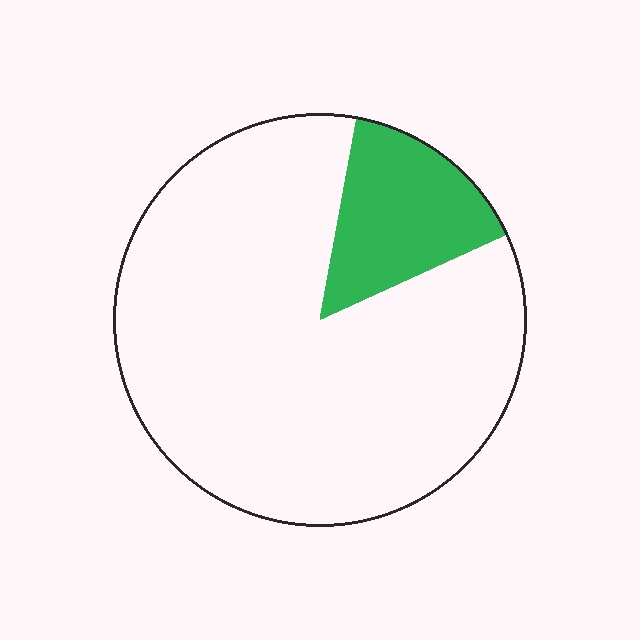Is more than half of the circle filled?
No.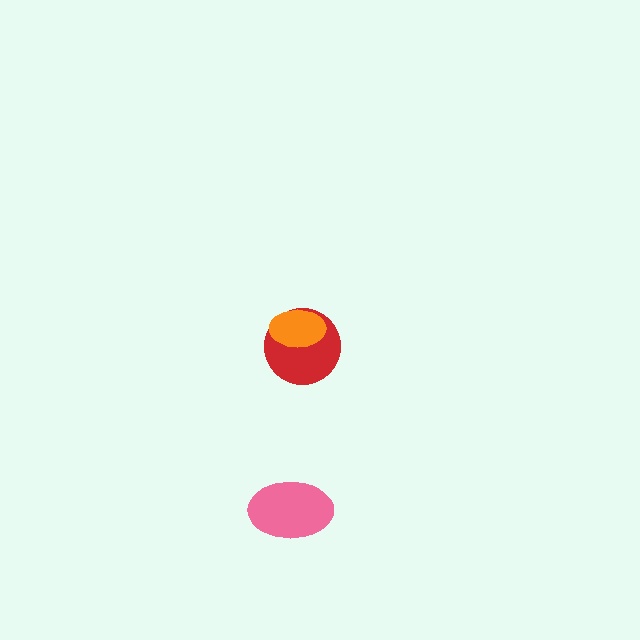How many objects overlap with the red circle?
1 object overlaps with the red circle.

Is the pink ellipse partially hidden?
No, no other shape covers it.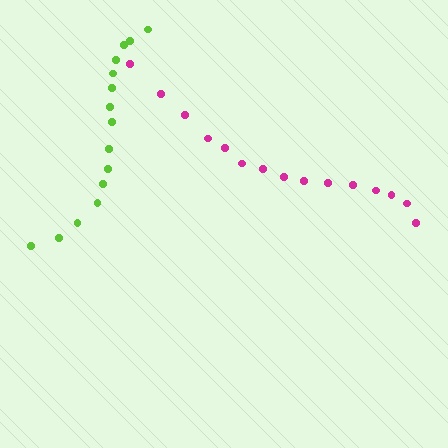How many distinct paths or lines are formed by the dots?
There are 2 distinct paths.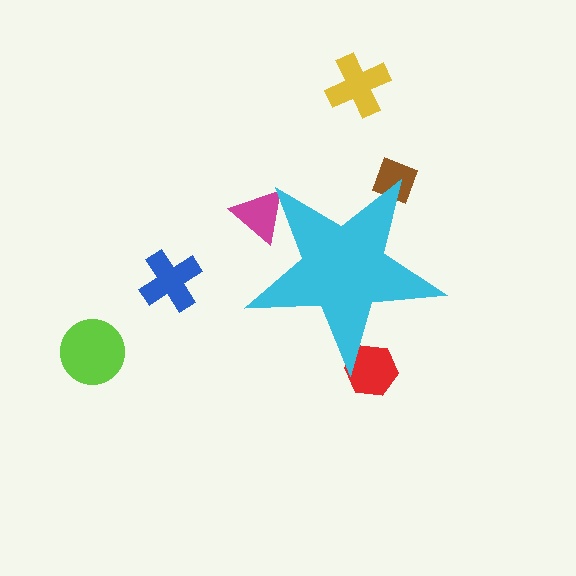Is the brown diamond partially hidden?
Yes, the brown diamond is partially hidden behind the cyan star.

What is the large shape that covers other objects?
A cyan star.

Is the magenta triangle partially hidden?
Yes, the magenta triangle is partially hidden behind the cyan star.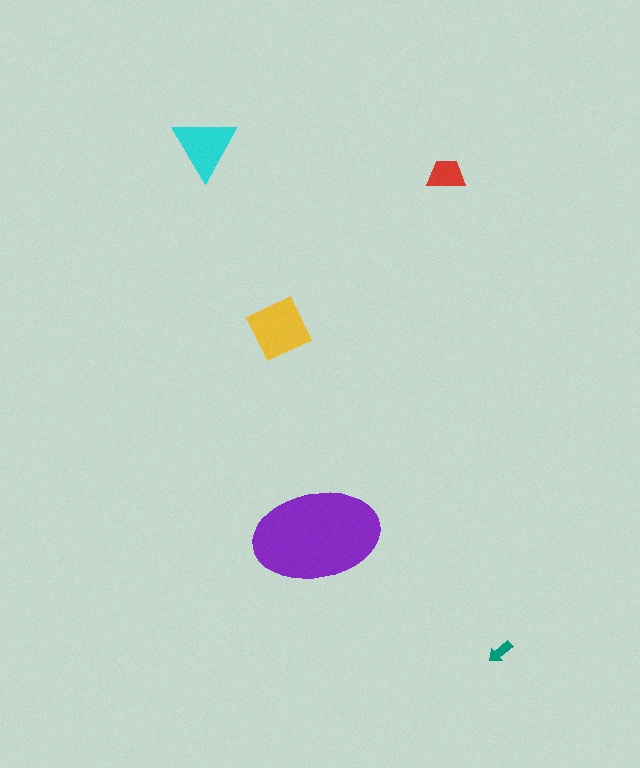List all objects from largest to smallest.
The purple ellipse, the yellow diamond, the cyan triangle, the red trapezoid, the teal arrow.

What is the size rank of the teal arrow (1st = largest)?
5th.